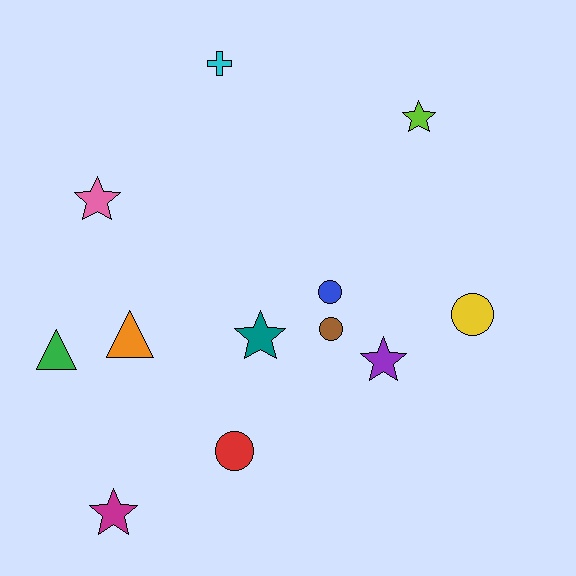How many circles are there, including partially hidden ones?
There are 4 circles.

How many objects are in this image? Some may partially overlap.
There are 12 objects.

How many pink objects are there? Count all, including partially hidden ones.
There is 1 pink object.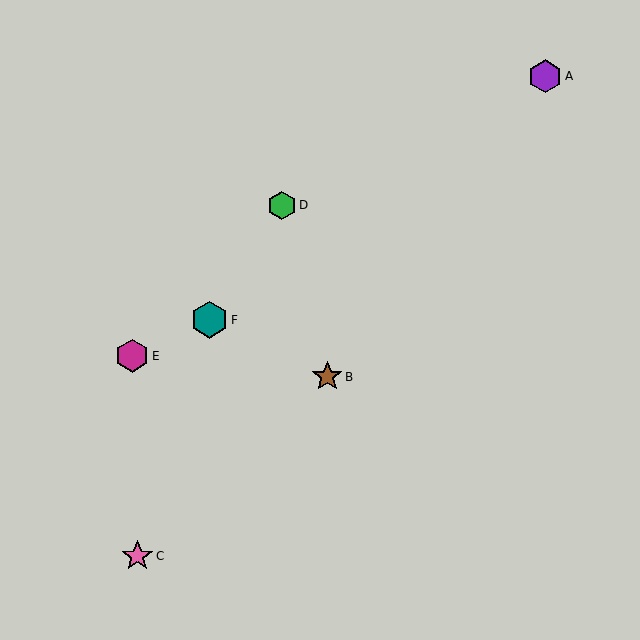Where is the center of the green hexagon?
The center of the green hexagon is at (282, 205).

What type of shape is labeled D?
Shape D is a green hexagon.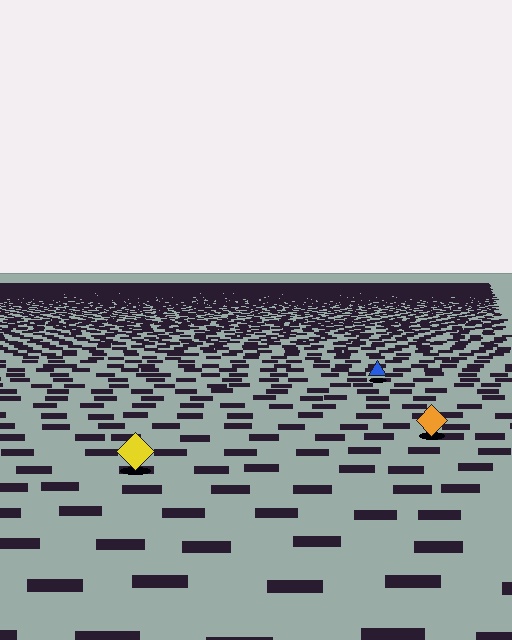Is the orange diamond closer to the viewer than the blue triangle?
Yes. The orange diamond is closer — you can tell from the texture gradient: the ground texture is coarser near it.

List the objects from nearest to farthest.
From nearest to farthest: the yellow diamond, the orange diamond, the blue triangle.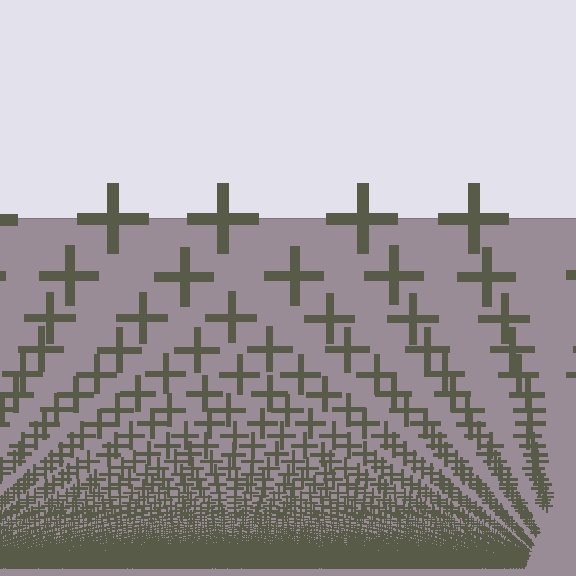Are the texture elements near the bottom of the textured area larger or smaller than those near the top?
Smaller. The gradient is inverted — elements near the bottom are smaller and denser.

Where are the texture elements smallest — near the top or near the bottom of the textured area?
Near the bottom.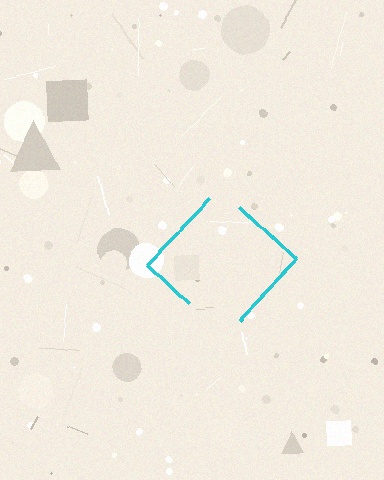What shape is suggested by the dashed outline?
The dashed outline suggests a diamond.